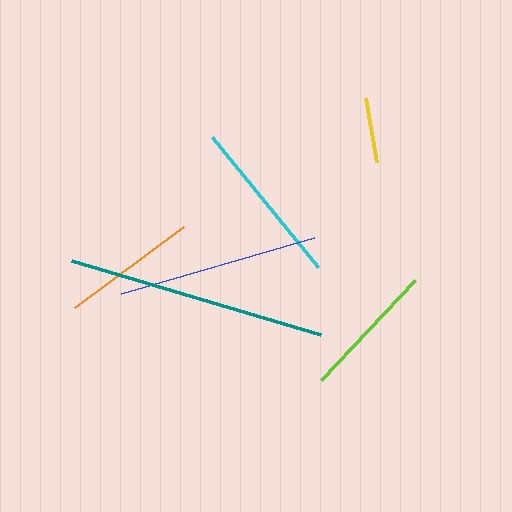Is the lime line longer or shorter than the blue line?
The blue line is longer than the lime line.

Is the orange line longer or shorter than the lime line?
The lime line is longer than the orange line.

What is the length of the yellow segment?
The yellow segment is approximately 65 pixels long.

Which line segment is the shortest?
The yellow line is the shortest at approximately 65 pixels.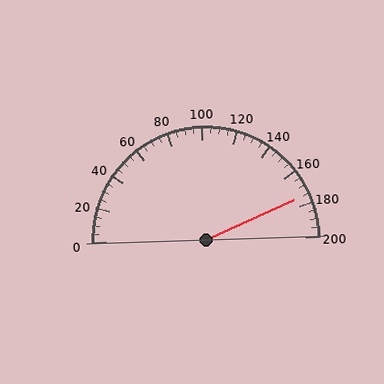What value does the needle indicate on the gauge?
The needle indicates approximately 175.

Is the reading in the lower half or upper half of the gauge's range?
The reading is in the upper half of the range (0 to 200).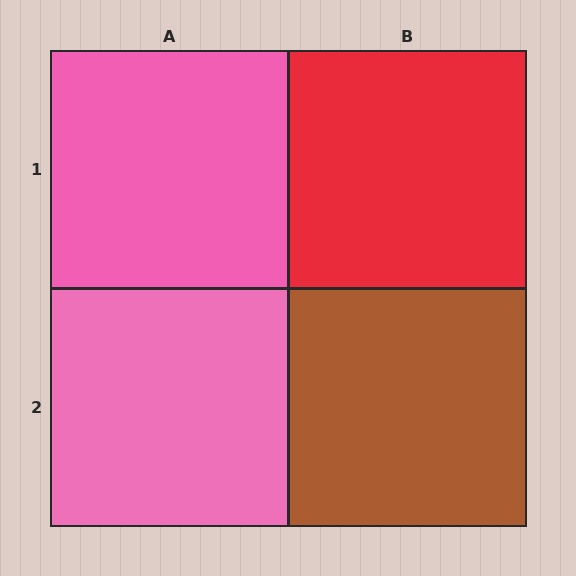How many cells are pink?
2 cells are pink.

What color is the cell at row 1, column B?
Red.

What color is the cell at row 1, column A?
Pink.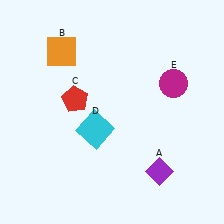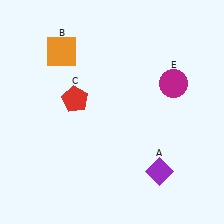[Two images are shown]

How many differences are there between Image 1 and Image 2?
There is 1 difference between the two images.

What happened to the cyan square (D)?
The cyan square (D) was removed in Image 2. It was in the bottom-left area of Image 1.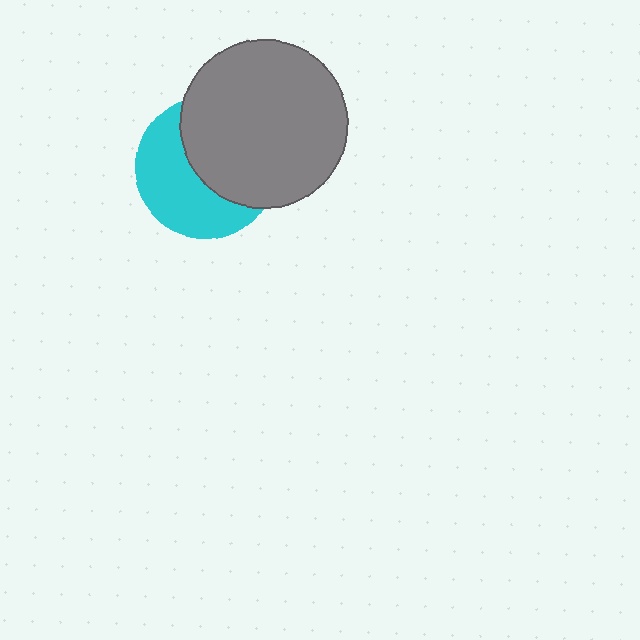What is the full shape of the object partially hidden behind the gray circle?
The partially hidden object is a cyan circle.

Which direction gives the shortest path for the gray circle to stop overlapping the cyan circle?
Moving toward the upper-right gives the shortest separation.